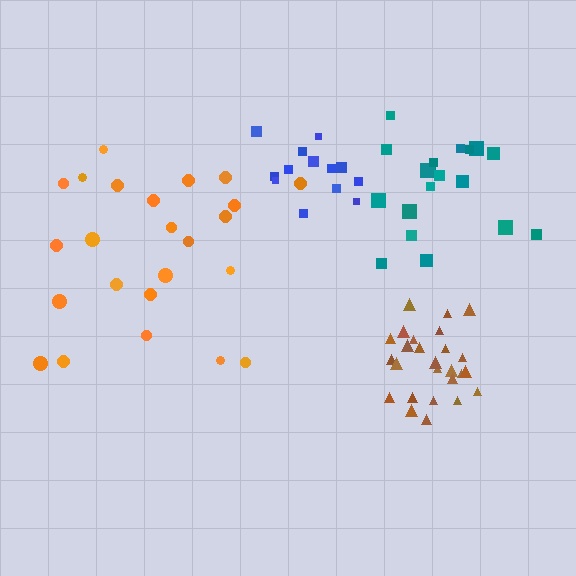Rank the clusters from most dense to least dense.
brown, blue, teal, orange.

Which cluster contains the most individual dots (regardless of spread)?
Brown (26).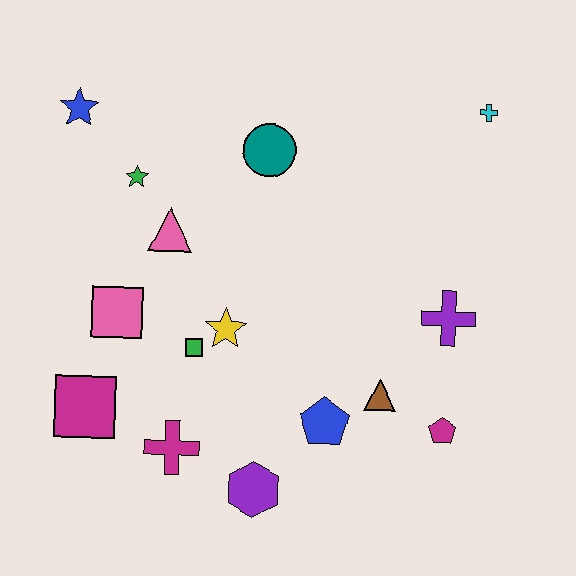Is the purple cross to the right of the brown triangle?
Yes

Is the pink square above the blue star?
No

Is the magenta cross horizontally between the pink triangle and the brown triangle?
Yes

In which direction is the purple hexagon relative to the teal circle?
The purple hexagon is below the teal circle.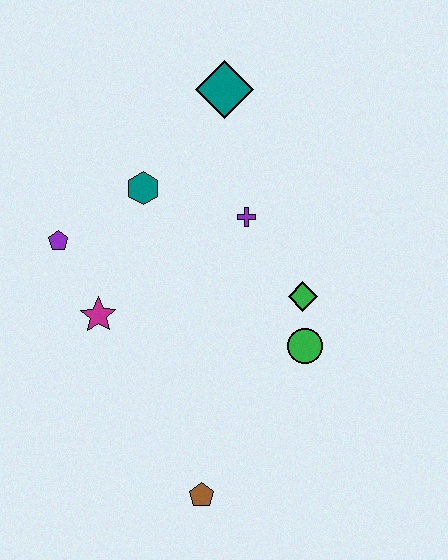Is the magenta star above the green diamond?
No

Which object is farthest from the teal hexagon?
The brown pentagon is farthest from the teal hexagon.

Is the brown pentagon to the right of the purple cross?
No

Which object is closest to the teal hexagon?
The purple pentagon is closest to the teal hexagon.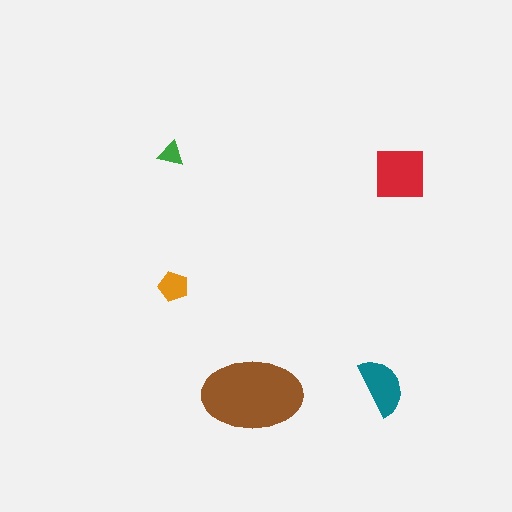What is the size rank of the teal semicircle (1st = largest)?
3rd.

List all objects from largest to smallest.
The brown ellipse, the red square, the teal semicircle, the orange pentagon, the green triangle.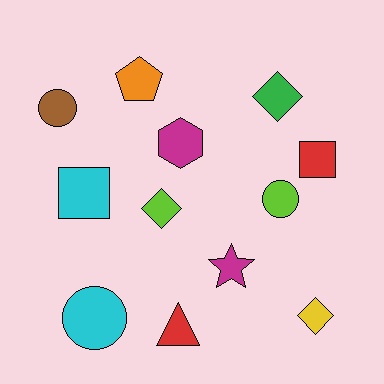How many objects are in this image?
There are 12 objects.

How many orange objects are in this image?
There is 1 orange object.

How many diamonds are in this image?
There are 3 diamonds.